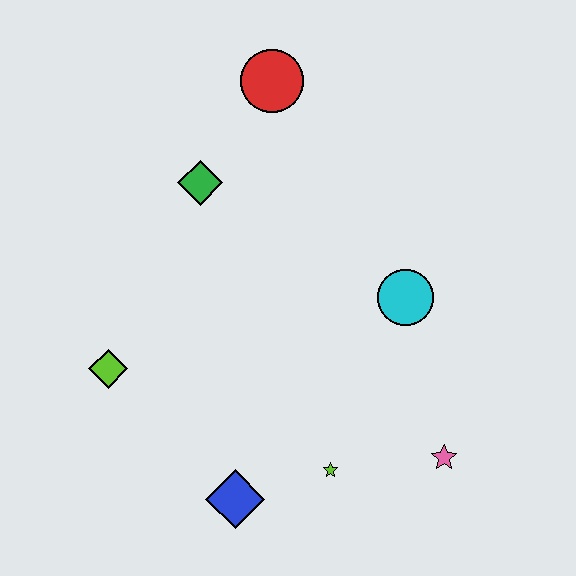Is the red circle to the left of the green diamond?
No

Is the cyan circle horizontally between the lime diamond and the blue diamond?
No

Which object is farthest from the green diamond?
The pink star is farthest from the green diamond.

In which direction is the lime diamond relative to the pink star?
The lime diamond is to the left of the pink star.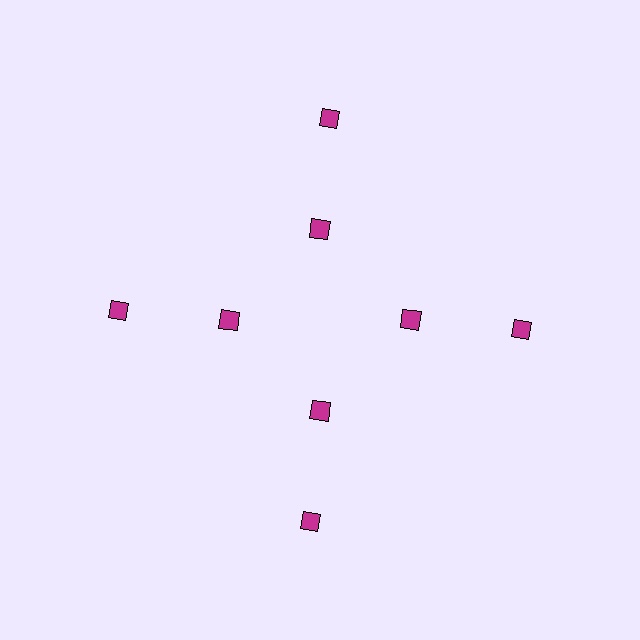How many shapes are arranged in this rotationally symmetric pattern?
There are 8 shapes, arranged in 4 groups of 2.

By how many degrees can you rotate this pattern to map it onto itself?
The pattern maps onto itself every 90 degrees of rotation.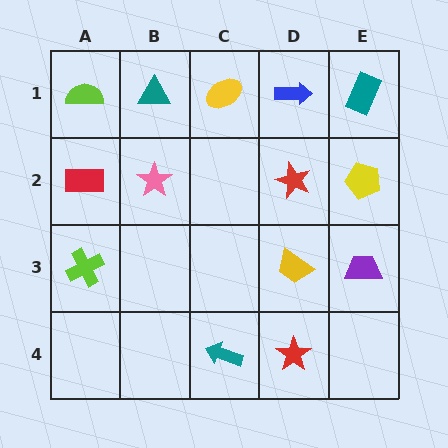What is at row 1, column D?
A blue arrow.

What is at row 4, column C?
A teal arrow.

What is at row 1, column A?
A lime semicircle.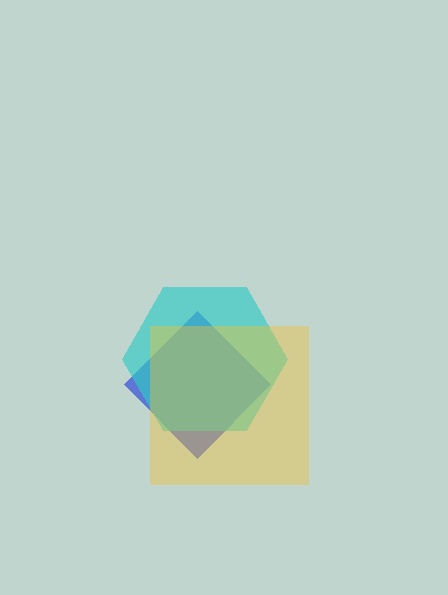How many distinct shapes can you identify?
There are 3 distinct shapes: a blue diamond, a cyan hexagon, a yellow square.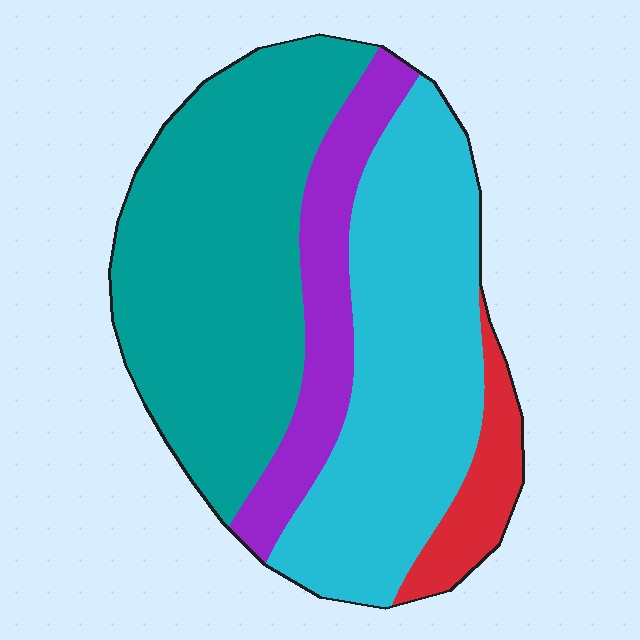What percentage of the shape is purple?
Purple covers about 15% of the shape.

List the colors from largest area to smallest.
From largest to smallest: teal, cyan, purple, red.